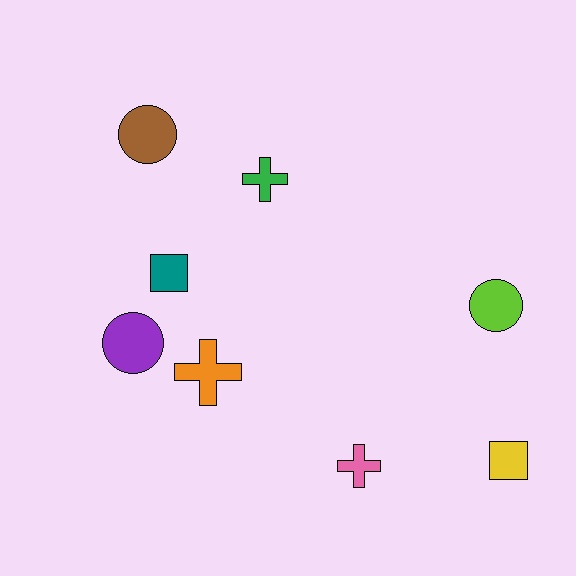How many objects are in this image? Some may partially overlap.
There are 8 objects.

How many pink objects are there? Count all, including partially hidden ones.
There is 1 pink object.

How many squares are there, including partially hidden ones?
There are 2 squares.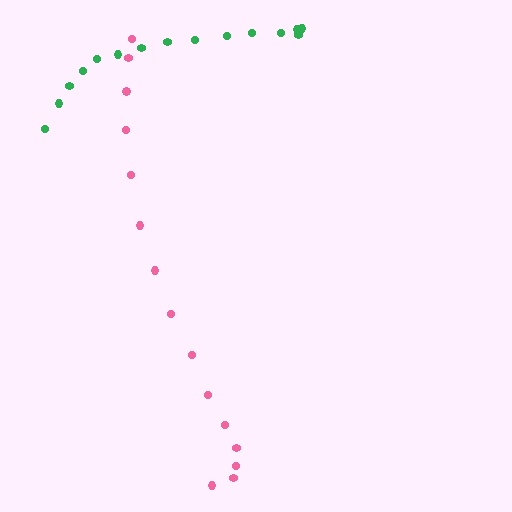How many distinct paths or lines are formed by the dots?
There are 2 distinct paths.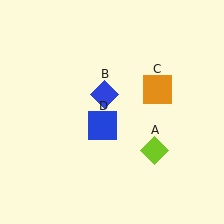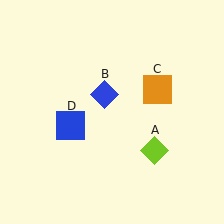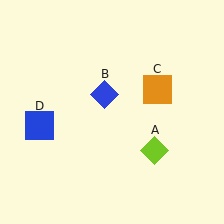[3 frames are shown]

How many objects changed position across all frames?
1 object changed position: blue square (object D).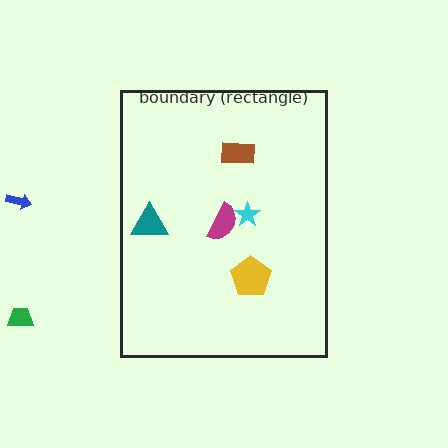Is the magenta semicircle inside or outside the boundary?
Inside.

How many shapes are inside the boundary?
5 inside, 2 outside.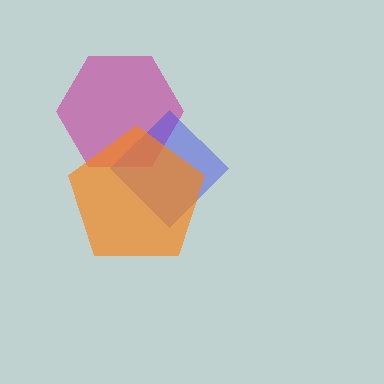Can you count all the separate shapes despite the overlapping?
Yes, there are 3 separate shapes.